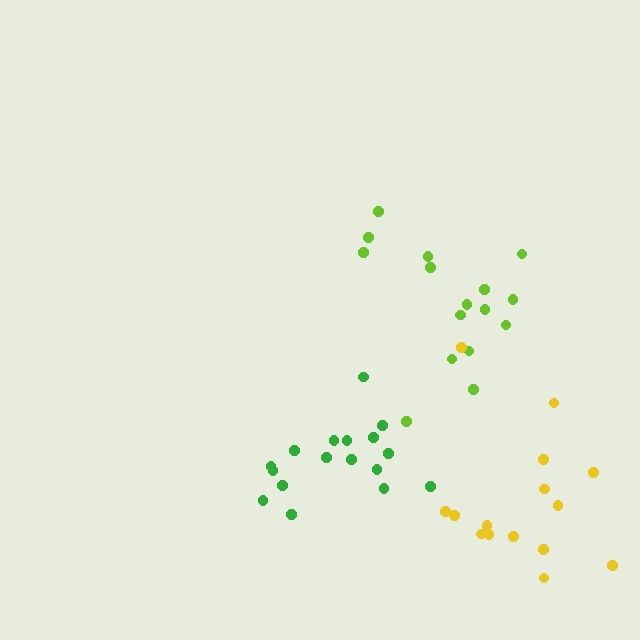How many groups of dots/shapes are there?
There are 3 groups.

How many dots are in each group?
Group 1: 16 dots, Group 2: 17 dots, Group 3: 15 dots (48 total).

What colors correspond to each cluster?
The clusters are colored: lime, green, yellow.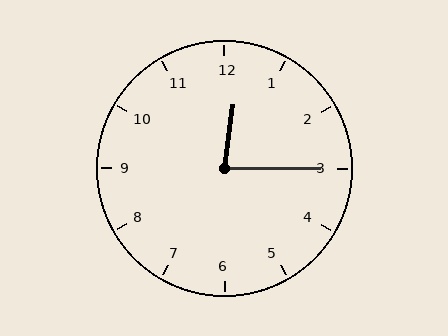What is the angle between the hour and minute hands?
Approximately 82 degrees.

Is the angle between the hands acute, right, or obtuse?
It is acute.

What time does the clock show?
12:15.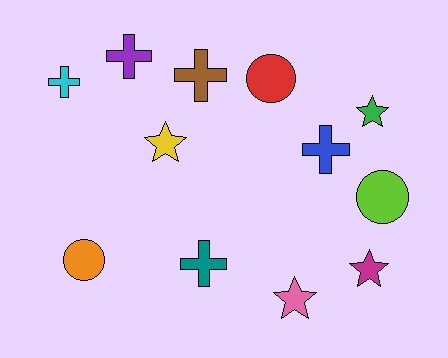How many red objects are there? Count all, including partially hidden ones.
There is 1 red object.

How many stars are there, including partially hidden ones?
There are 4 stars.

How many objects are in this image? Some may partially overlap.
There are 12 objects.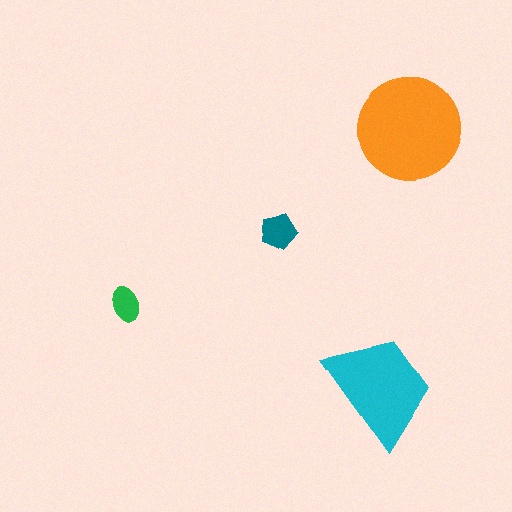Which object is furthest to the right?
The orange circle is rightmost.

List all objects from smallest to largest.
The green ellipse, the teal pentagon, the cyan trapezoid, the orange circle.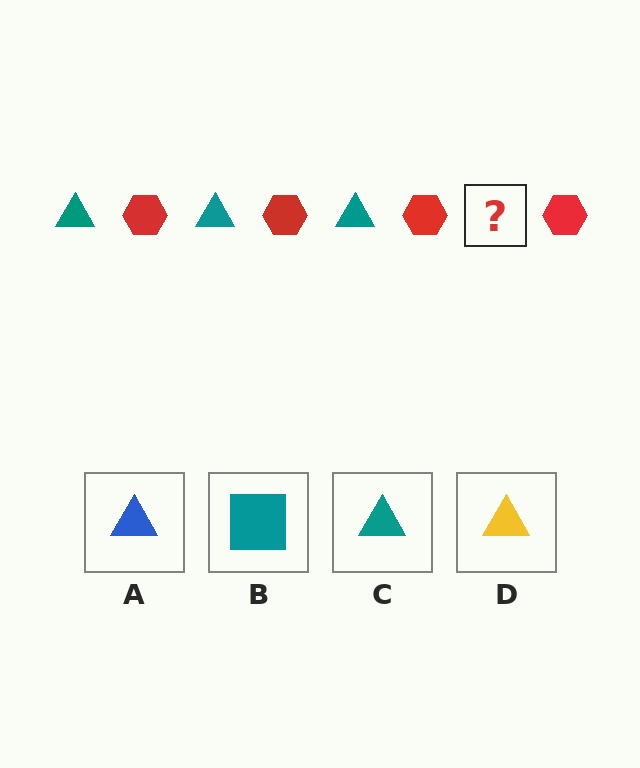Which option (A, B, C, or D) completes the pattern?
C.